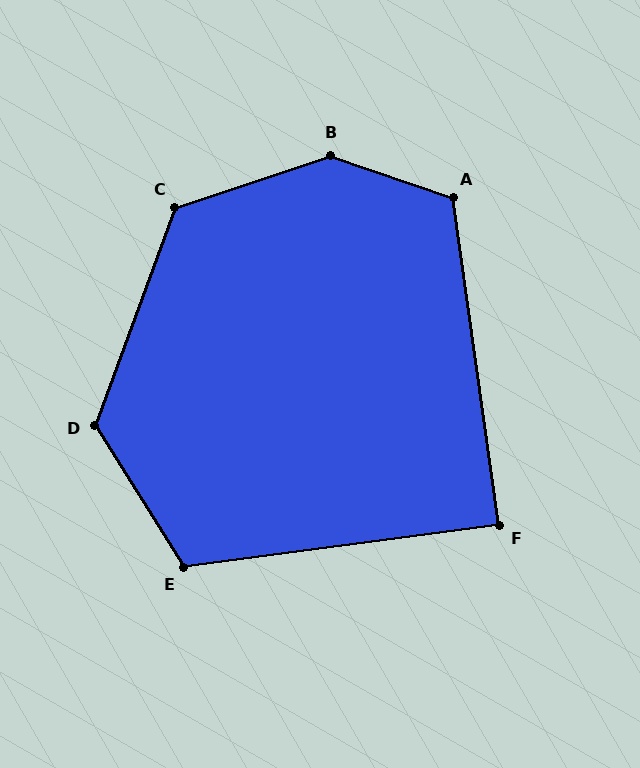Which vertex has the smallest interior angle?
F, at approximately 89 degrees.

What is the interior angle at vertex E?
Approximately 114 degrees (obtuse).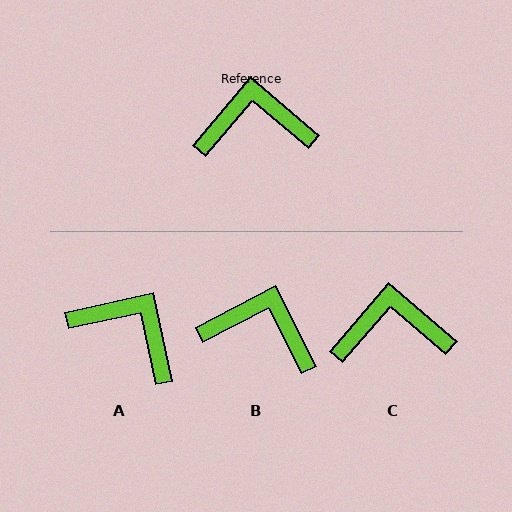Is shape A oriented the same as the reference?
No, it is off by about 37 degrees.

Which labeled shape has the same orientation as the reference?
C.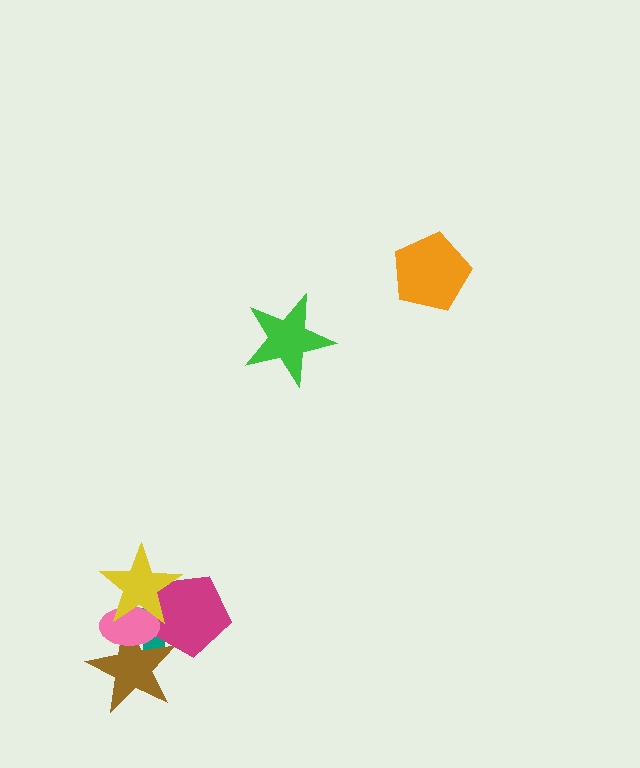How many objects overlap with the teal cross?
4 objects overlap with the teal cross.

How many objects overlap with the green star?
0 objects overlap with the green star.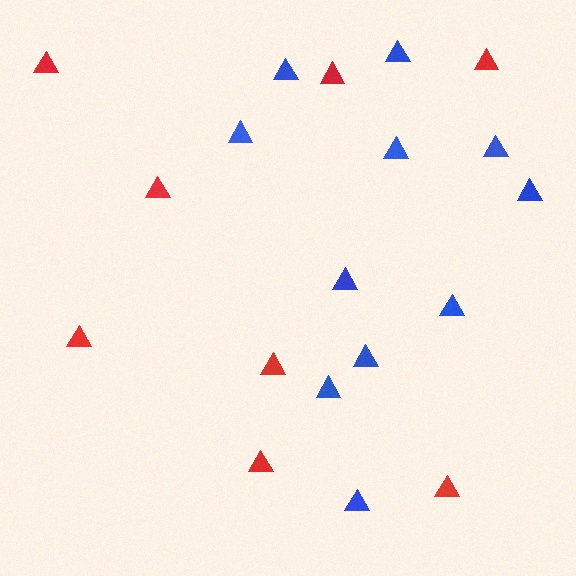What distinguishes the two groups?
There are 2 groups: one group of red triangles (8) and one group of blue triangles (11).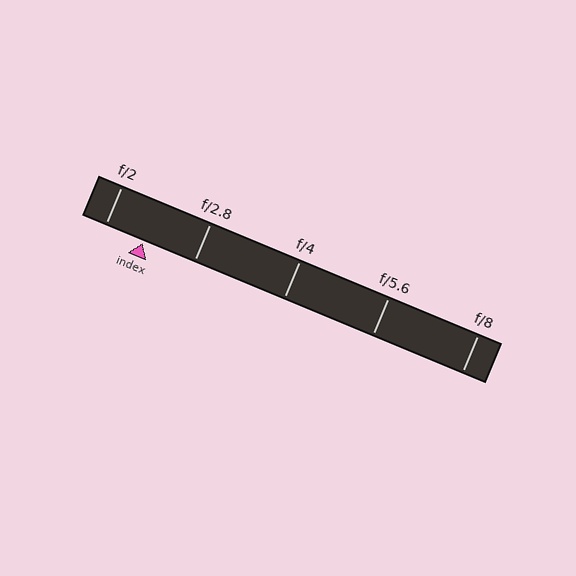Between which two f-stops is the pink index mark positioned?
The index mark is between f/2 and f/2.8.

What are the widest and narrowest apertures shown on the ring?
The widest aperture shown is f/2 and the narrowest is f/8.